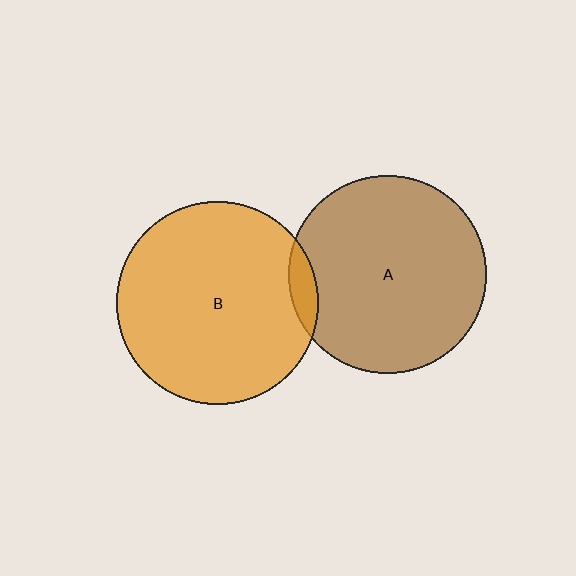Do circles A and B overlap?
Yes.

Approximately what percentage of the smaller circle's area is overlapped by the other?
Approximately 5%.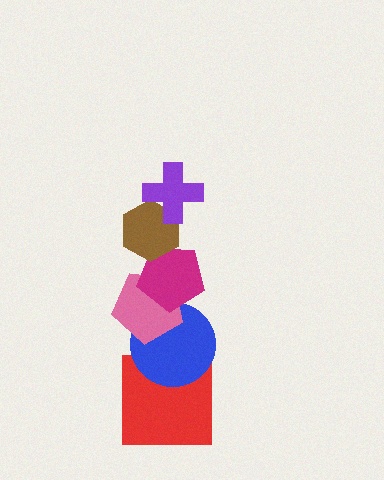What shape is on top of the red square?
The blue circle is on top of the red square.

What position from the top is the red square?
The red square is 6th from the top.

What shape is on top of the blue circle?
The pink pentagon is on top of the blue circle.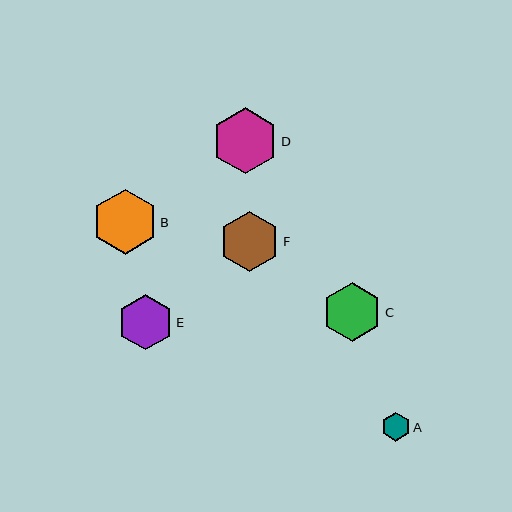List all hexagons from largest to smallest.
From largest to smallest: D, B, F, C, E, A.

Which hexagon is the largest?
Hexagon D is the largest with a size of approximately 66 pixels.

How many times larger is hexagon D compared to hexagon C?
Hexagon D is approximately 1.1 times the size of hexagon C.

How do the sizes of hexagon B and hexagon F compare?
Hexagon B and hexagon F are approximately the same size.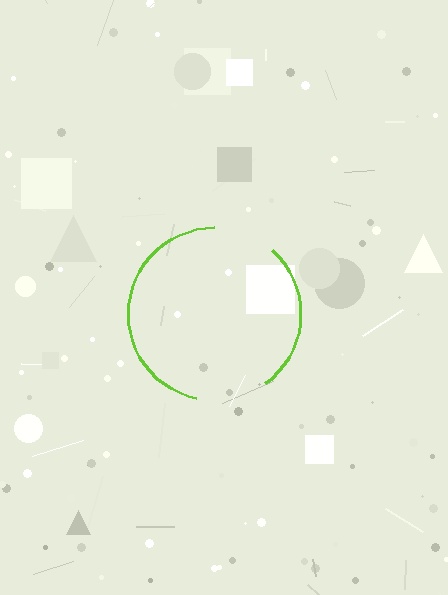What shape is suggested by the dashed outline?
The dashed outline suggests a circle.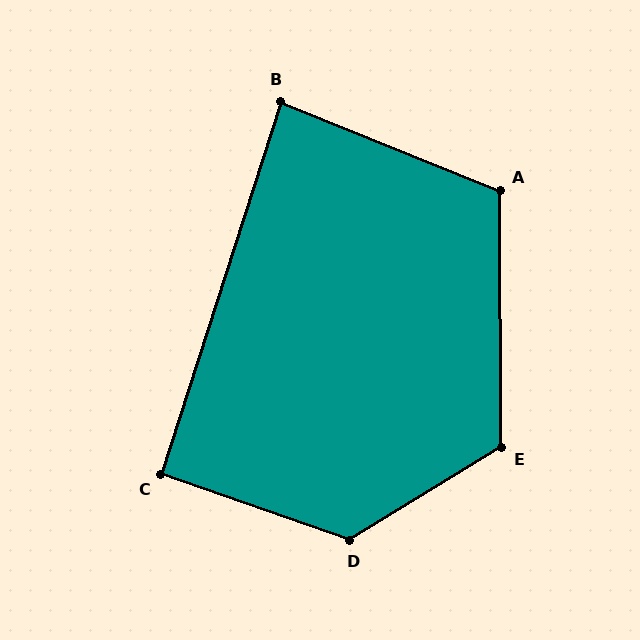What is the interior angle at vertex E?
Approximately 121 degrees (obtuse).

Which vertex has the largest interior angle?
D, at approximately 130 degrees.